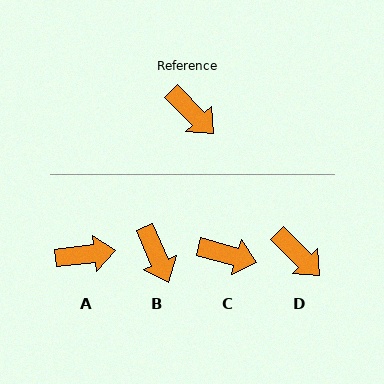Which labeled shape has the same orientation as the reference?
D.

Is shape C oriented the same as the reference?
No, it is off by about 29 degrees.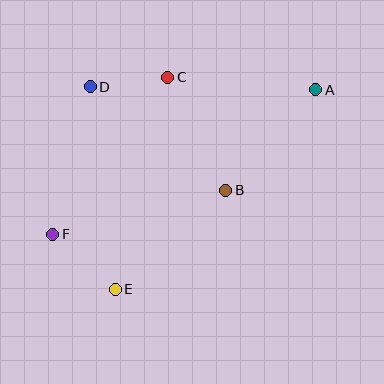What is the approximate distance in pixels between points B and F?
The distance between B and F is approximately 179 pixels.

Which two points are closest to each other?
Points C and D are closest to each other.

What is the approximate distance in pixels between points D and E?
The distance between D and E is approximately 204 pixels.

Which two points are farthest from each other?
Points A and F are farthest from each other.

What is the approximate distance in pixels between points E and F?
The distance between E and F is approximately 84 pixels.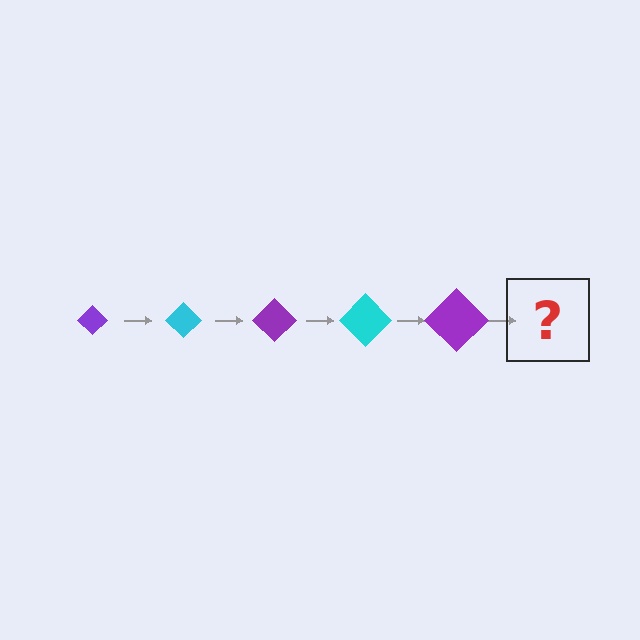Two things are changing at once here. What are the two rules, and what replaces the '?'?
The two rules are that the diamond grows larger each step and the color cycles through purple and cyan. The '?' should be a cyan diamond, larger than the previous one.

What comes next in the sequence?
The next element should be a cyan diamond, larger than the previous one.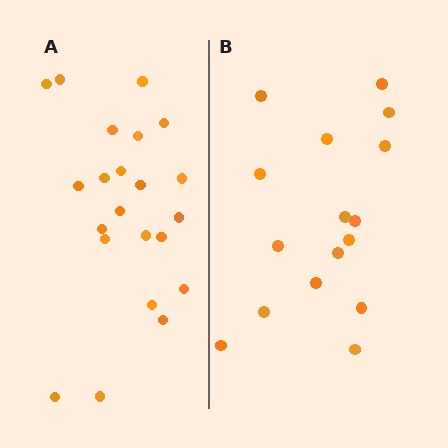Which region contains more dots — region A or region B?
Region A (the left region) has more dots.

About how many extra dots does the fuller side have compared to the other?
Region A has about 6 more dots than region B.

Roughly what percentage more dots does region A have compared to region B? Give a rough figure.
About 40% more.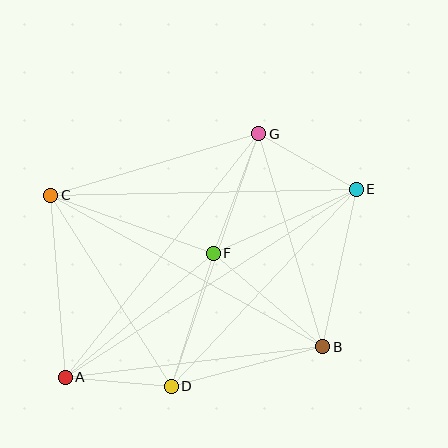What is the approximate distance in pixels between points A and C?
The distance between A and C is approximately 183 pixels.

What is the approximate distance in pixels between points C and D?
The distance between C and D is approximately 226 pixels.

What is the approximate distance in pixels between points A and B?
The distance between A and B is approximately 259 pixels.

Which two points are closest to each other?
Points A and D are closest to each other.